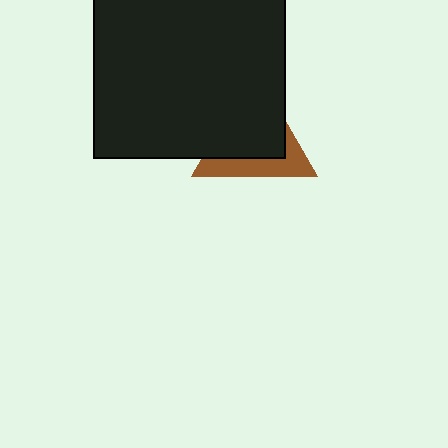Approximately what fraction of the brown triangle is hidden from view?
Roughly 64% of the brown triangle is hidden behind the black square.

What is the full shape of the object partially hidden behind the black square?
The partially hidden object is a brown triangle.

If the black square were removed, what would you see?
You would see the complete brown triangle.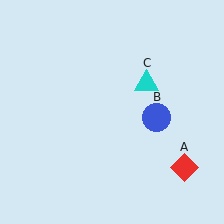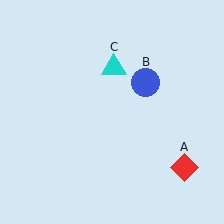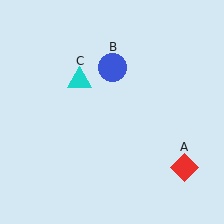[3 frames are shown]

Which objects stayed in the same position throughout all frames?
Red diamond (object A) remained stationary.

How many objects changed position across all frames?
2 objects changed position: blue circle (object B), cyan triangle (object C).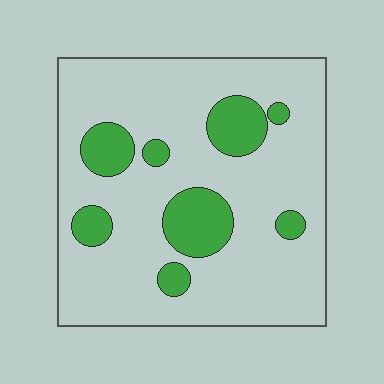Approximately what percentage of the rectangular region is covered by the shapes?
Approximately 20%.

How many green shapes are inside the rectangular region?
8.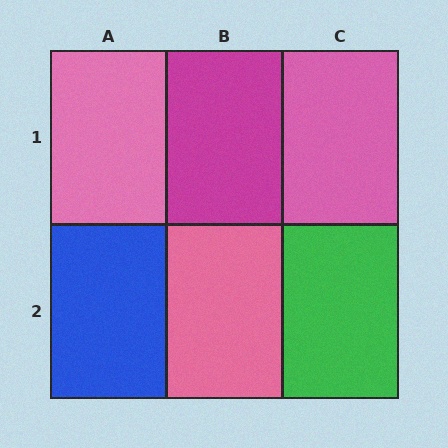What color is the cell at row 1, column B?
Magenta.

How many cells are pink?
3 cells are pink.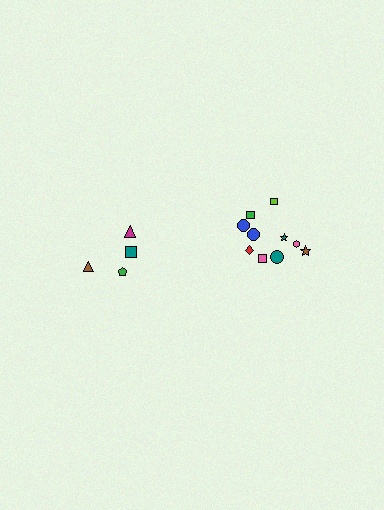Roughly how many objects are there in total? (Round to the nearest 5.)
Roughly 15 objects in total.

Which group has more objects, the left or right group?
The right group.